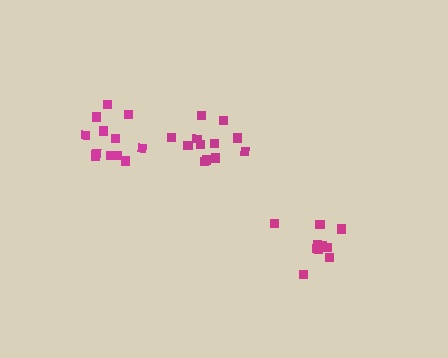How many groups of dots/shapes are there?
There are 3 groups.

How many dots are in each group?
Group 1: 12 dots, Group 2: 12 dots, Group 3: 10 dots (34 total).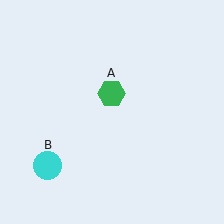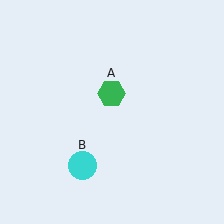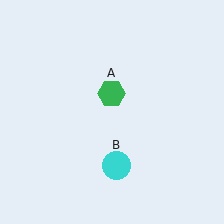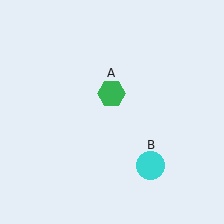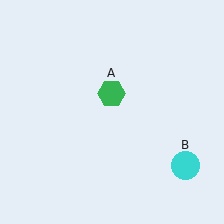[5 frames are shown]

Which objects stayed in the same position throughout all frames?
Green hexagon (object A) remained stationary.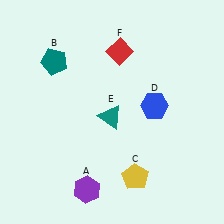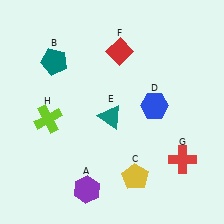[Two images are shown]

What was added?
A red cross (G), a lime cross (H) were added in Image 2.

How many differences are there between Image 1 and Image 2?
There are 2 differences between the two images.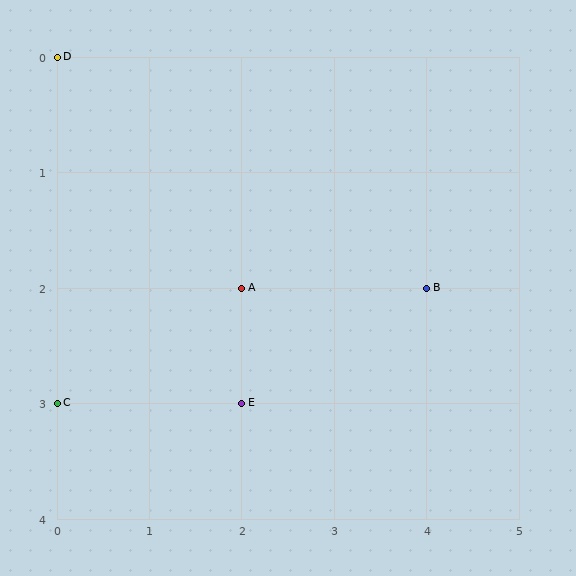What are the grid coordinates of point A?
Point A is at grid coordinates (2, 2).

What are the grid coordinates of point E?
Point E is at grid coordinates (2, 3).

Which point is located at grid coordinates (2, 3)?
Point E is at (2, 3).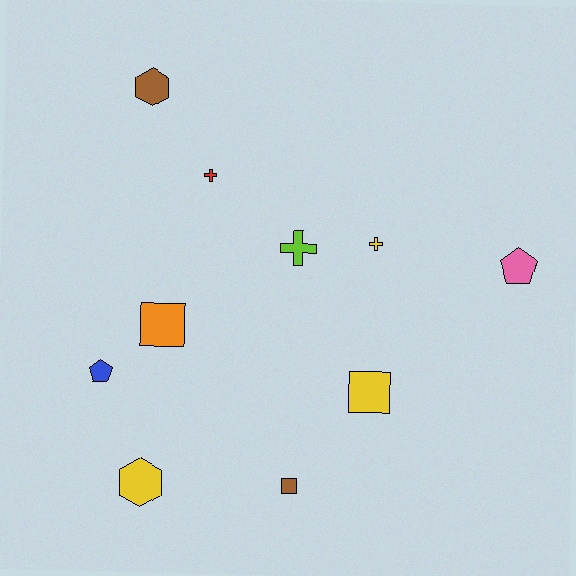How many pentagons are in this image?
There are 2 pentagons.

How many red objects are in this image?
There is 1 red object.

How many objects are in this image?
There are 10 objects.